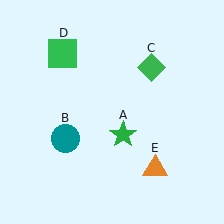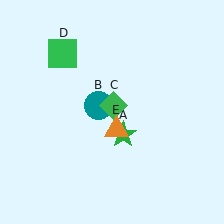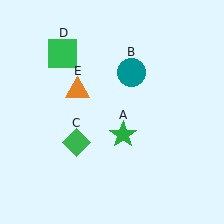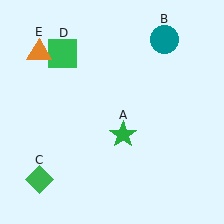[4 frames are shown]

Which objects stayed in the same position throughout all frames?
Green star (object A) and green square (object D) remained stationary.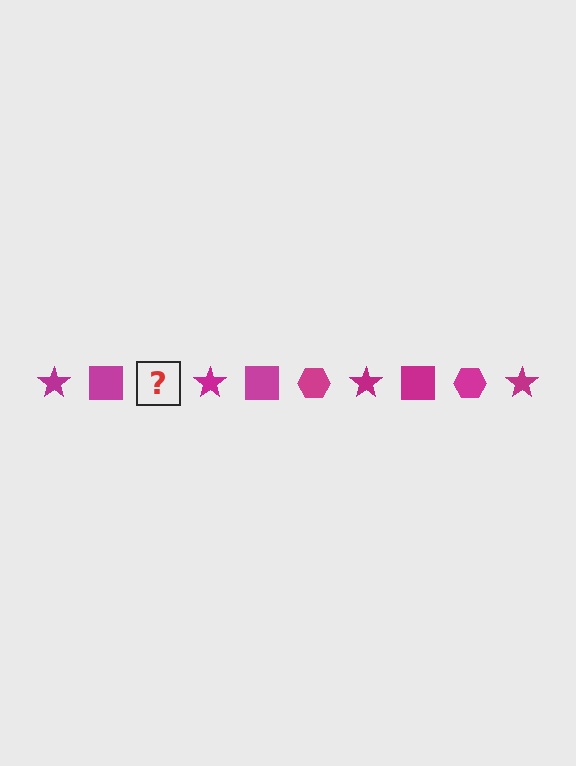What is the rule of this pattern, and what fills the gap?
The rule is that the pattern cycles through star, square, hexagon shapes in magenta. The gap should be filled with a magenta hexagon.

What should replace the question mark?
The question mark should be replaced with a magenta hexagon.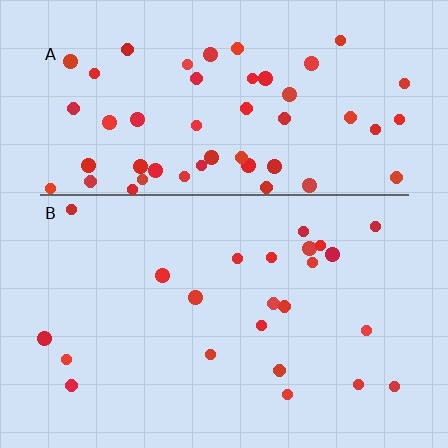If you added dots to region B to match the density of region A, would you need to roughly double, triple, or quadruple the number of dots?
Approximately double.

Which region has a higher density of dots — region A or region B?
A (the top).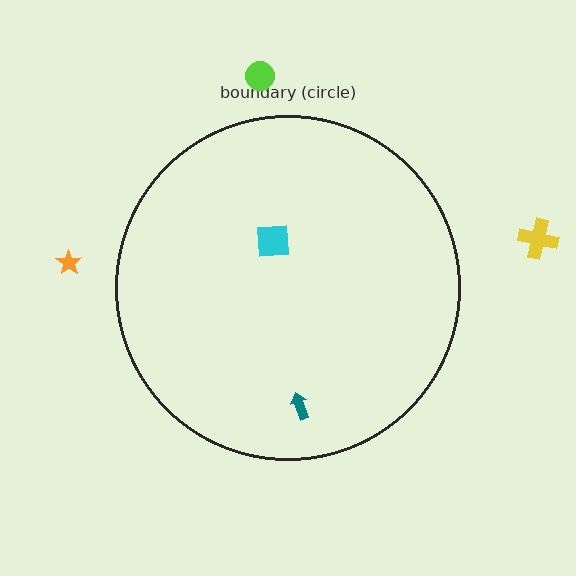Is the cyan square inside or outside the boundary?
Inside.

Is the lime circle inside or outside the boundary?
Outside.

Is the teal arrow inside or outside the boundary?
Inside.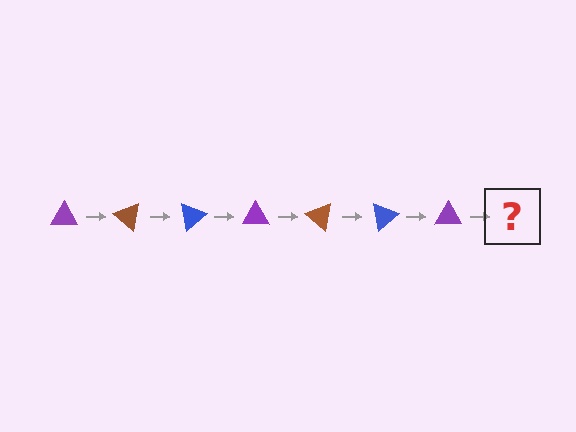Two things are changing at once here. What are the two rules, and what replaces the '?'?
The two rules are that it rotates 40 degrees each step and the color cycles through purple, brown, and blue. The '?' should be a brown triangle, rotated 280 degrees from the start.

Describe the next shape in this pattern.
It should be a brown triangle, rotated 280 degrees from the start.